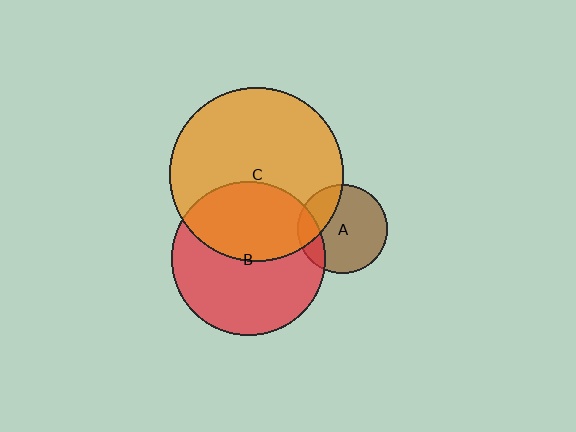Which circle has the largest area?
Circle C (orange).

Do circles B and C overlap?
Yes.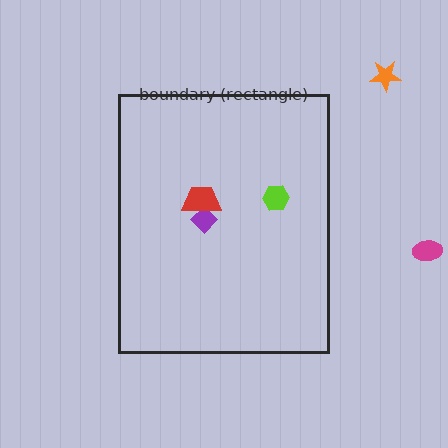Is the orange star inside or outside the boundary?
Outside.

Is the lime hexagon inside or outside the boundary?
Inside.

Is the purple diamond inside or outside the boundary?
Inside.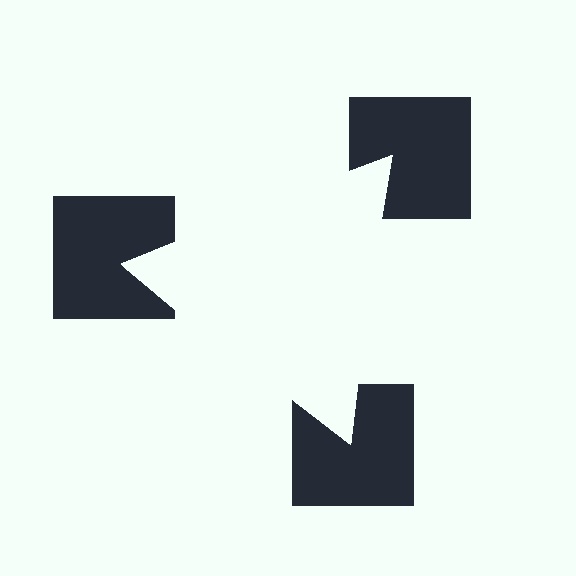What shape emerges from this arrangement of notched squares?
An illusory triangle — its edges are inferred from the aligned wedge cuts in the notched squares, not physically drawn.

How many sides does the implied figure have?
3 sides.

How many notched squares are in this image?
There are 3 — one at each vertex of the illusory triangle.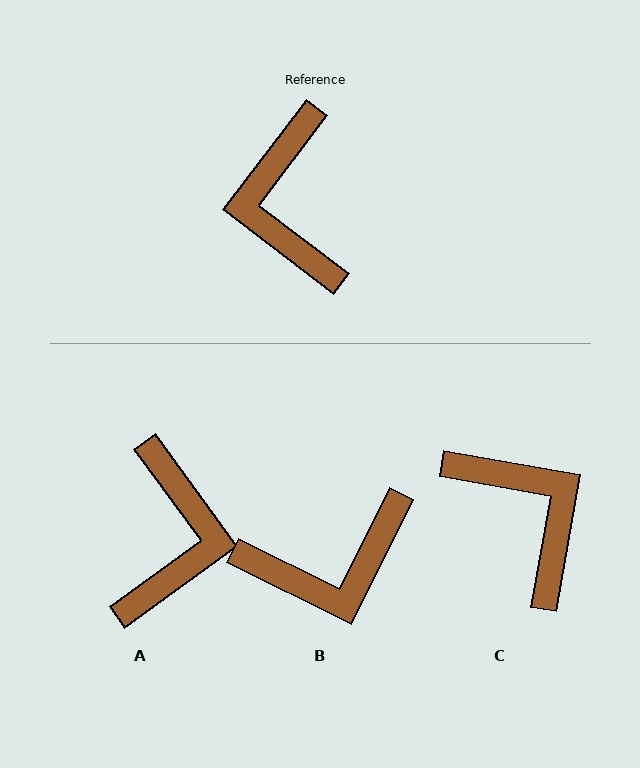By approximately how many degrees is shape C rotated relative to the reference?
Approximately 153 degrees clockwise.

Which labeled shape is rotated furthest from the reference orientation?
A, about 164 degrees away.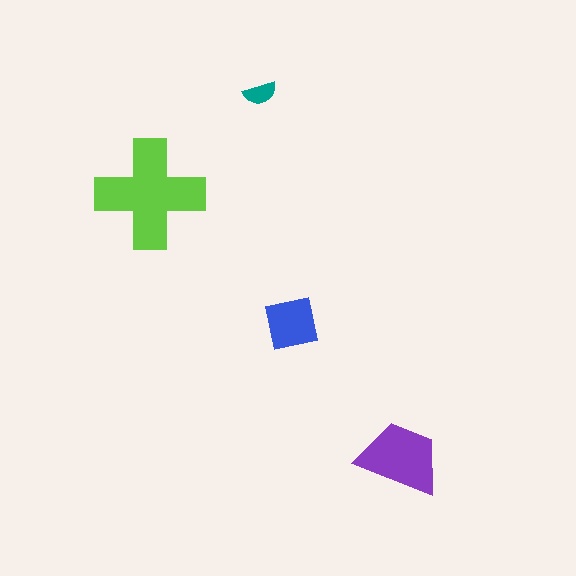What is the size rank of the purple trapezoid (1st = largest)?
2nd.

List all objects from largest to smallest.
The lime cross, the purple trapezoid, the blue square, the teal semicircle.